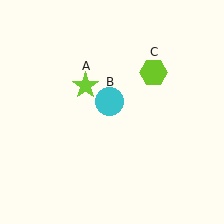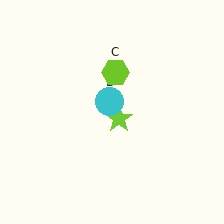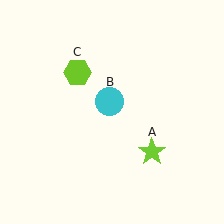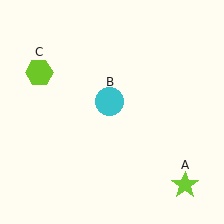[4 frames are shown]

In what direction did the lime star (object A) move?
The lime star (object A) moved down and to the right.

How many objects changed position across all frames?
2 objects changed position: lime star (object A), lime hexagon (object C).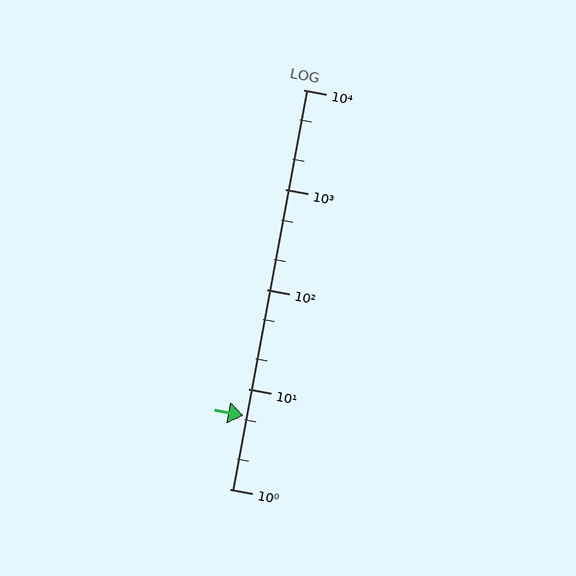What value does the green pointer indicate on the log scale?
The pointer indicates approximately 5.4.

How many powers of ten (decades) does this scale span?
The scale spans 4 decades, from 1 to 10000.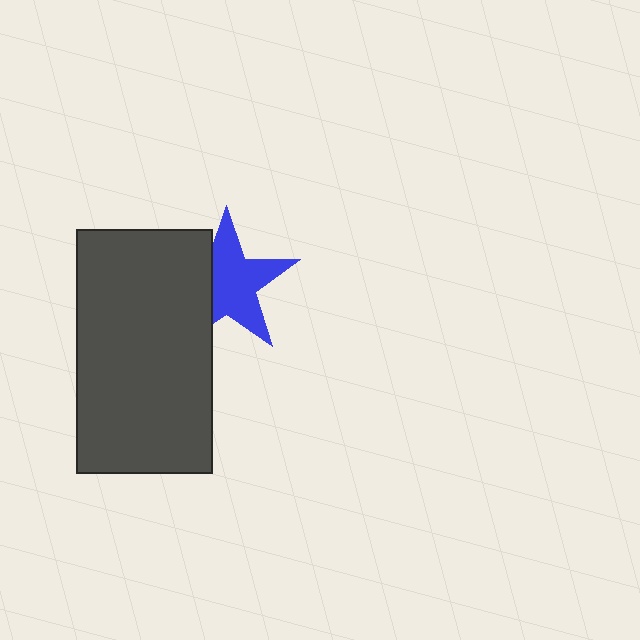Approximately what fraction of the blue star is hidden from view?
Roughly 33% of the blue star is hidden behind the dark gray rectangle.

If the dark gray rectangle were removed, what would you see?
You would see the complete blue star.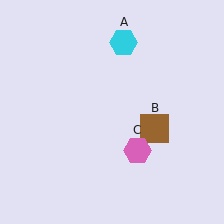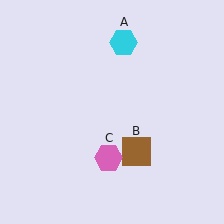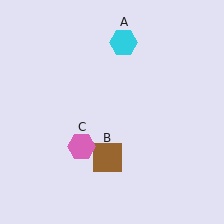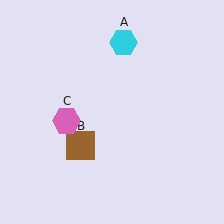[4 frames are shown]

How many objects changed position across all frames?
2 objects changed position: brown square (object B), pink hexagon (object C).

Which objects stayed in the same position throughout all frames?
Cyan hexagon (object A) remained stationary.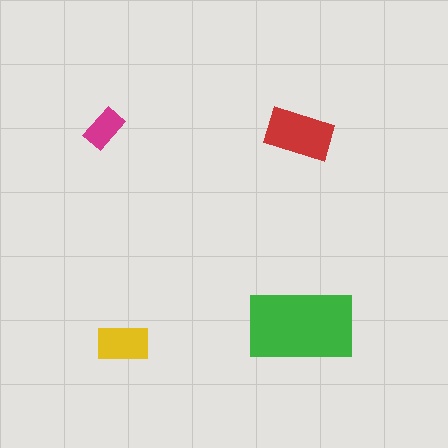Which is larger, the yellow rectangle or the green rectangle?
The green one.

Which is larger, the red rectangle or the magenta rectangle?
The red one.